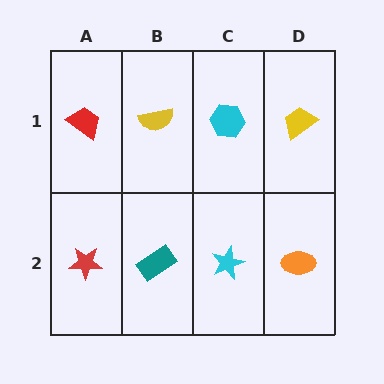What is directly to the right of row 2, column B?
A cyan star.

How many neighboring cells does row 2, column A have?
2.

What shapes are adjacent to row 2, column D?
A yellow trapezoid (row 1, column D), a cyan star (row 2, column C).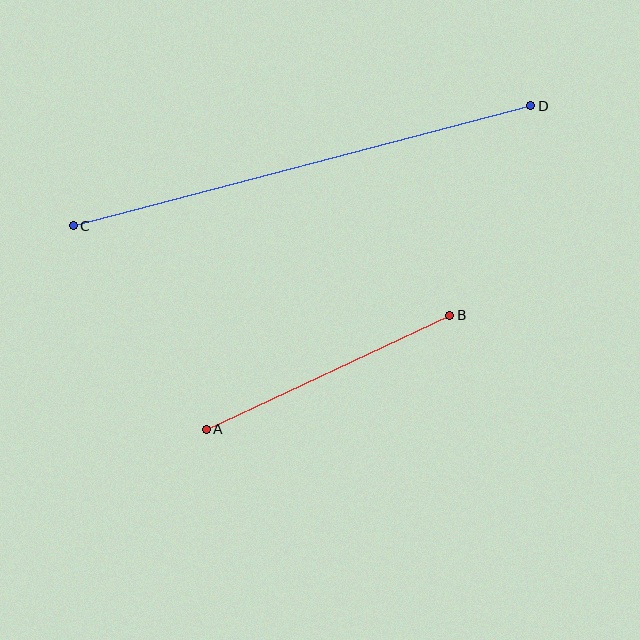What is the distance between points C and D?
The distance is approximately 473 pixels.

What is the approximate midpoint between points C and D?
The midpoint is at approximately (302, 166) pixels.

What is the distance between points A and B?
The distance is approximately 269 pixels.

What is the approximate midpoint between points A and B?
The midpoint is at approximately (328, 372) pixels.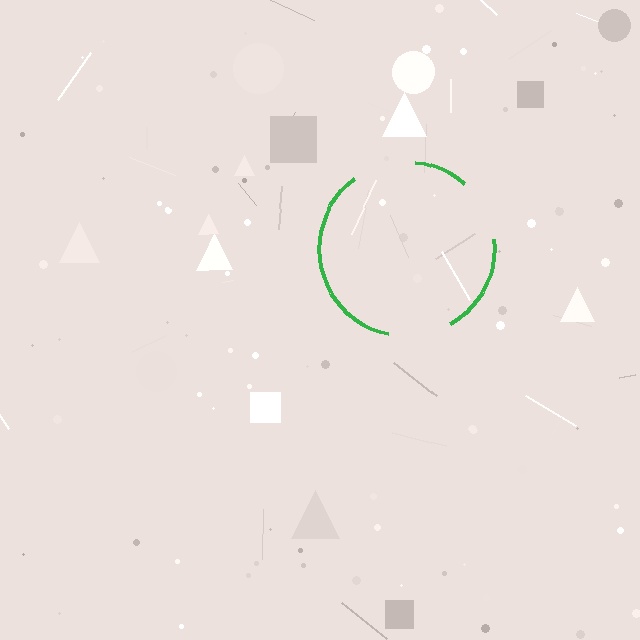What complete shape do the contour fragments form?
The contour fragments form a circle.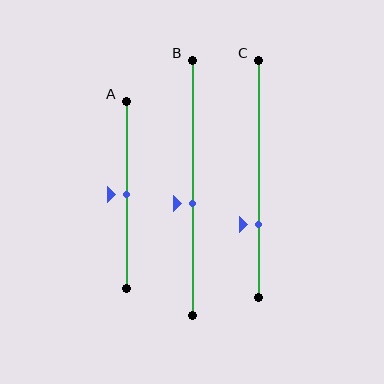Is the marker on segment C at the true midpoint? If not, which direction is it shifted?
No, the marker on segment C is shifted downward by about 19% of the segment length.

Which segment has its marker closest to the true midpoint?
Segment A has its marker closest to the true midpoint.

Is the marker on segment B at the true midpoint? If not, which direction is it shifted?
No, the marker on segment B is shifted downward by about 6% of the segment length.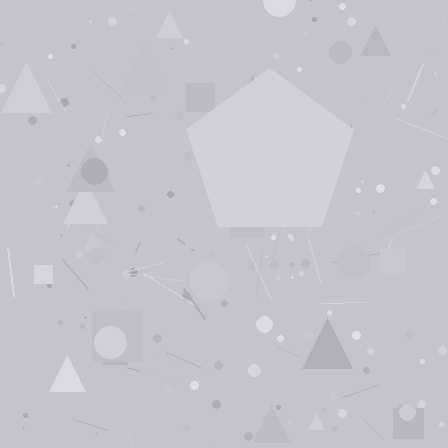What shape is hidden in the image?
A pentagon is hidden in the image.